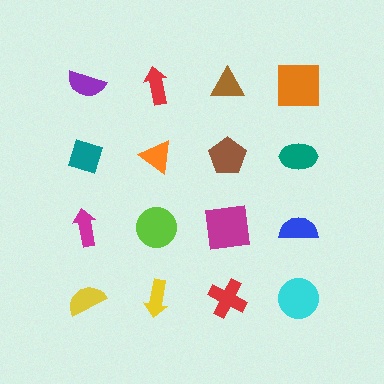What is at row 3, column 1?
A magenta arrow.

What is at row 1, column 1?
A purple semicircle.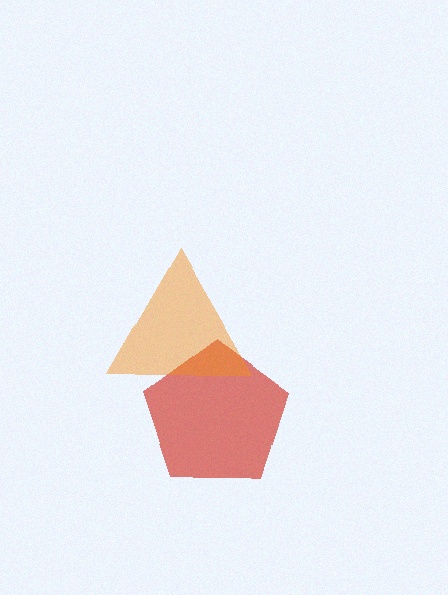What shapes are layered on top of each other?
The layered shapes are: a red pentagon, an orange triangle.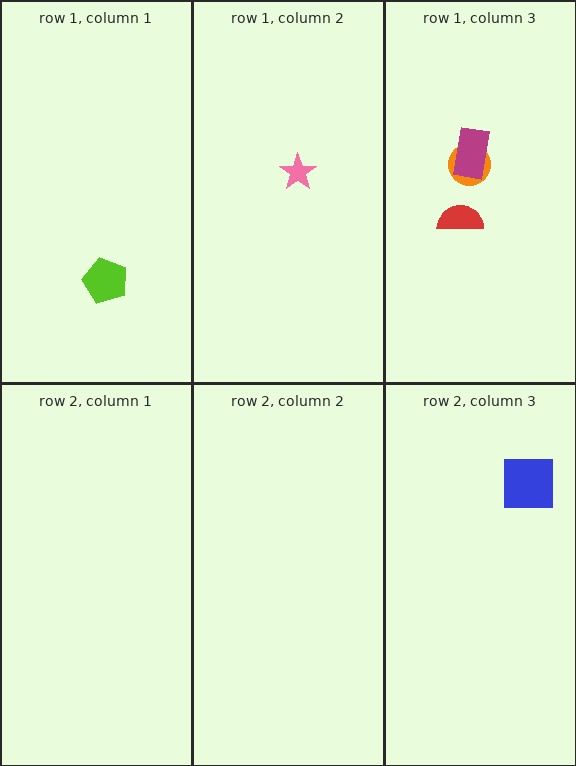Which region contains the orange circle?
The row 1, column 3 region.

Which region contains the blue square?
The row 2, column 3 region.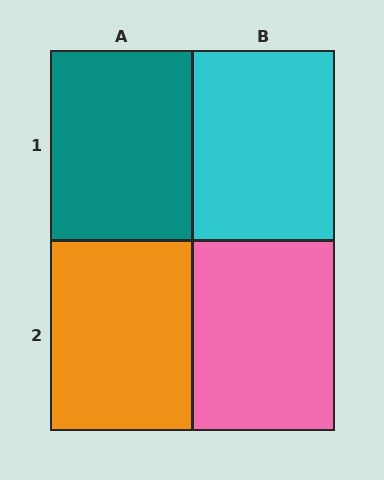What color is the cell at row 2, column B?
Pink.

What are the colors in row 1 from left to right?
Teal, cyan.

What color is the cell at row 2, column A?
Orange.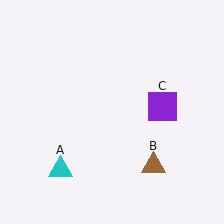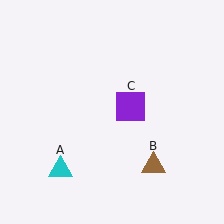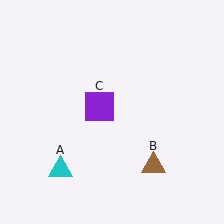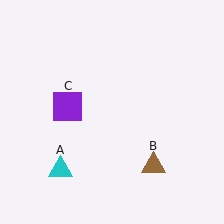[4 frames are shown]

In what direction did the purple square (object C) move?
The purple square (object C) moved left.